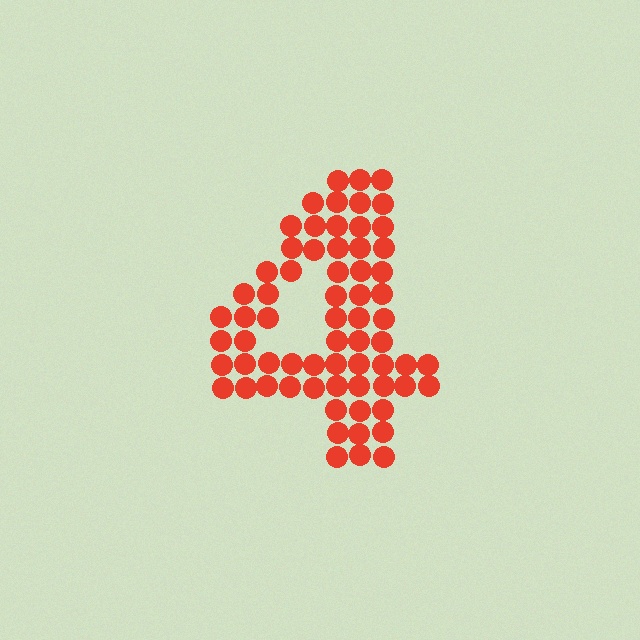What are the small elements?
The small elements are circles.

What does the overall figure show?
The overall figure shows the digit 4.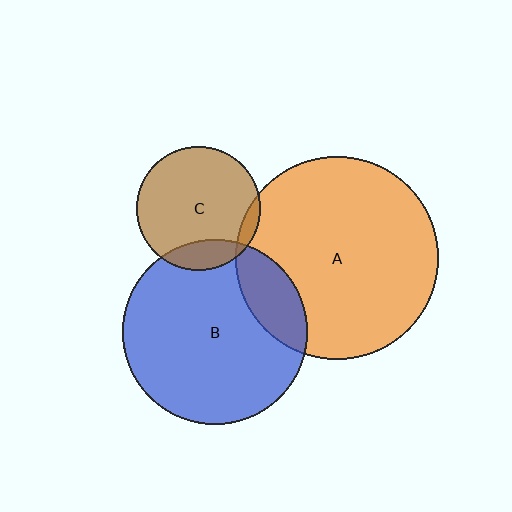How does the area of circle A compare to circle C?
Approximately 2.7 times.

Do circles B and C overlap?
Yes.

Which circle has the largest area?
Circle A (orange).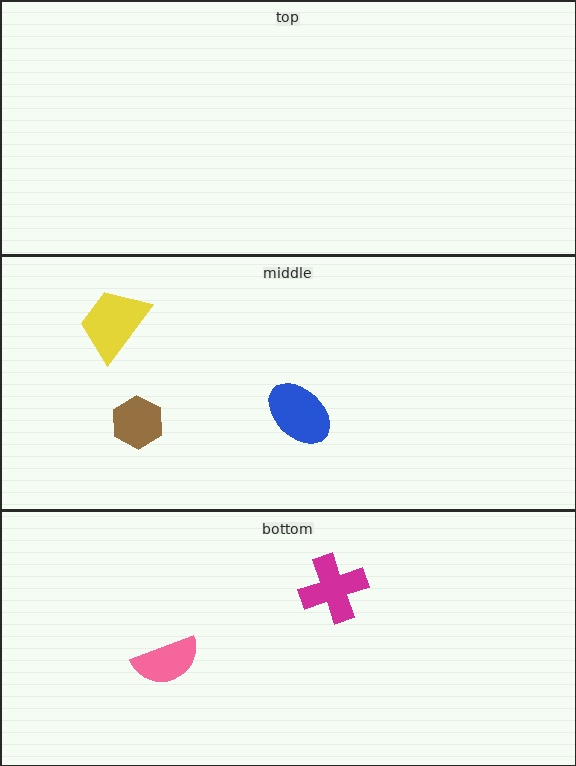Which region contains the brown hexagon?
The middle region.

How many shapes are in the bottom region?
2.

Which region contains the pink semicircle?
The bottom region.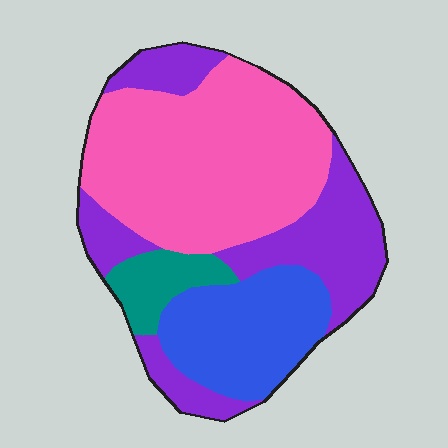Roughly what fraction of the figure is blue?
Blue takes up less than a quarter of the figure.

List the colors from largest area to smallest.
From largest to smallest: pink, purple, blue, teal.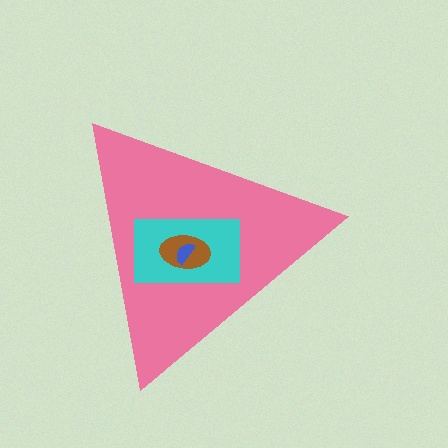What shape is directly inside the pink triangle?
The cyan rectangle.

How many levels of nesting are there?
4.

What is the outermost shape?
The pink triangle.